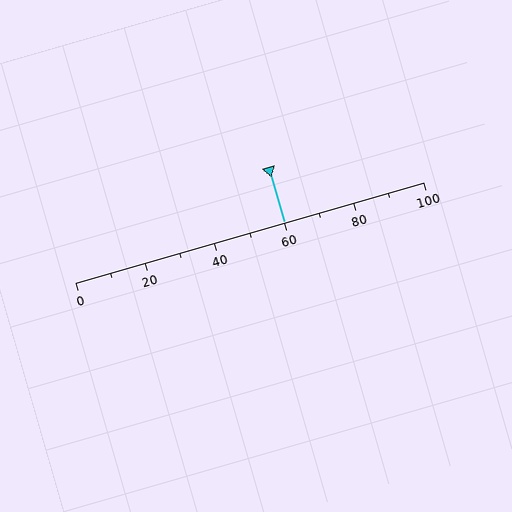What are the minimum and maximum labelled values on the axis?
The axis runs from 0 to 100.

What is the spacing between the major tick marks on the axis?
The major ticks are spaced 20 apart.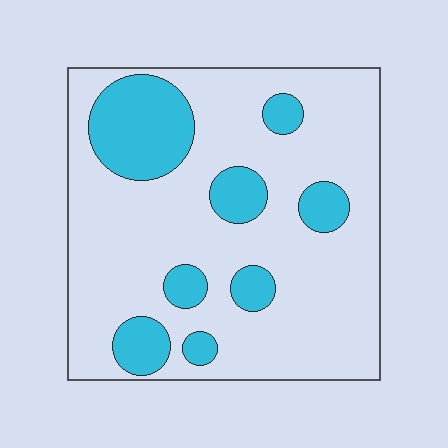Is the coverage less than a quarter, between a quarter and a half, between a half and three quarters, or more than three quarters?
Less than a quarter.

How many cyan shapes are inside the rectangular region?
8.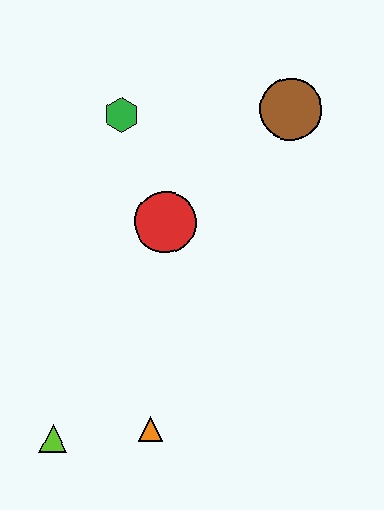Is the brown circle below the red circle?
No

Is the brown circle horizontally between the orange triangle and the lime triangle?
No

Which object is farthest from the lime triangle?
The brown circle is farthest from the lime triangle.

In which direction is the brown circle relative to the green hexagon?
The brown circle is to the right of the green hexagon.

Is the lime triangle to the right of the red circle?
No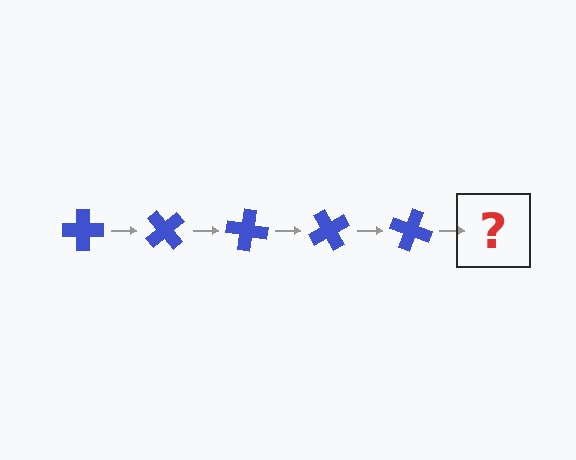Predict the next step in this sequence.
The next step is a blue cross rotated 250 degrees.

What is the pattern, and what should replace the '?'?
The pattern is that the cross rotates 50 degrees each step. The '?' should be a blue cross rotated 250 degrees.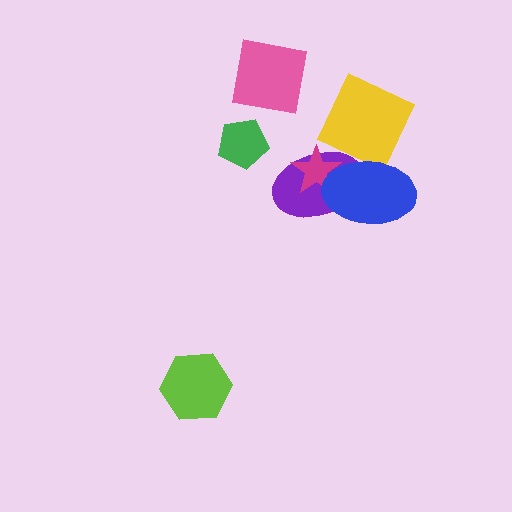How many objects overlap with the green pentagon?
0 objects overlap with the green pentagon.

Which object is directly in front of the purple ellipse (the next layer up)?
The magenta star is directly in front of the purple ellipse.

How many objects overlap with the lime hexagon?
0 objects overlap with the lime hexagon.